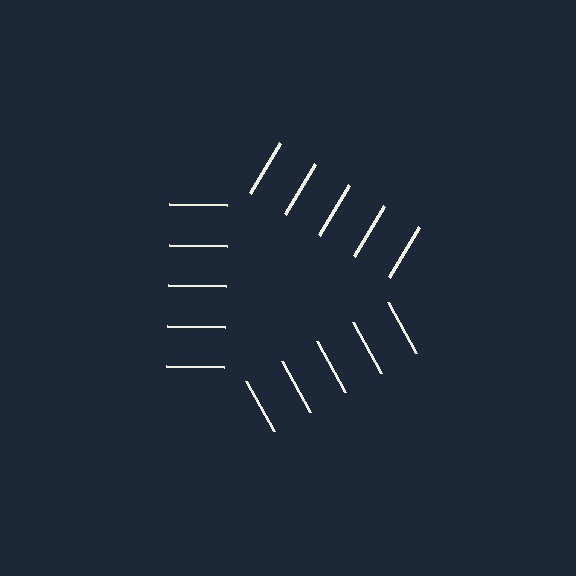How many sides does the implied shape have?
3 sides — the line-ends trace a triangle.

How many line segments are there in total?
15 — 5 along each of the 3 edges.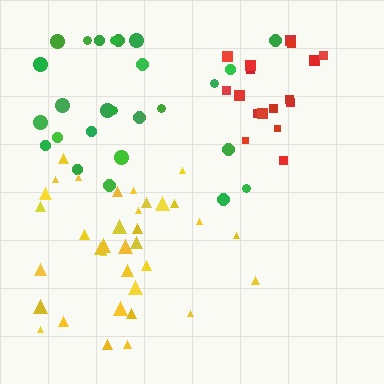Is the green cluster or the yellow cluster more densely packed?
Yellow.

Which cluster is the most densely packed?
Red.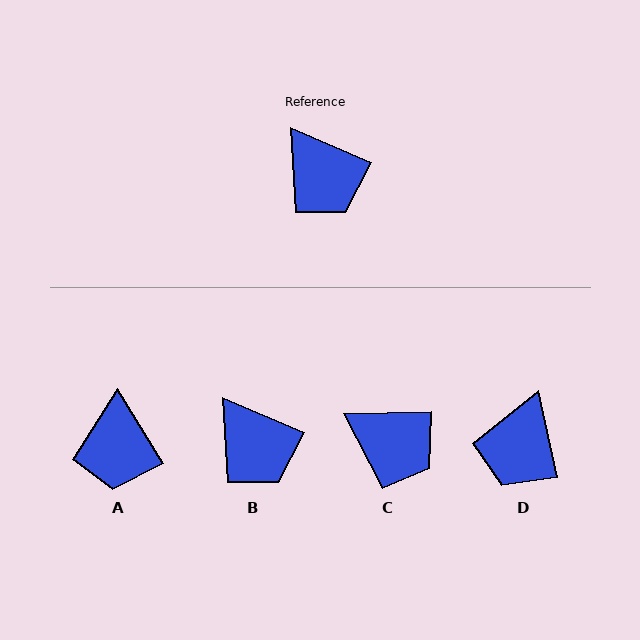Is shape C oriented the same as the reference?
No, it is off by about 24 degrees.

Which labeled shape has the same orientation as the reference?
B.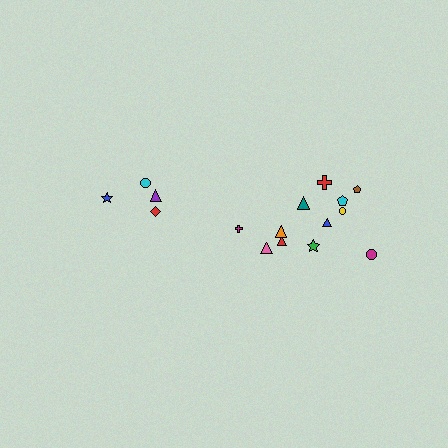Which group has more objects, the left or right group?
The right group.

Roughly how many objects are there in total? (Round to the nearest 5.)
Roughly 15 objects in total.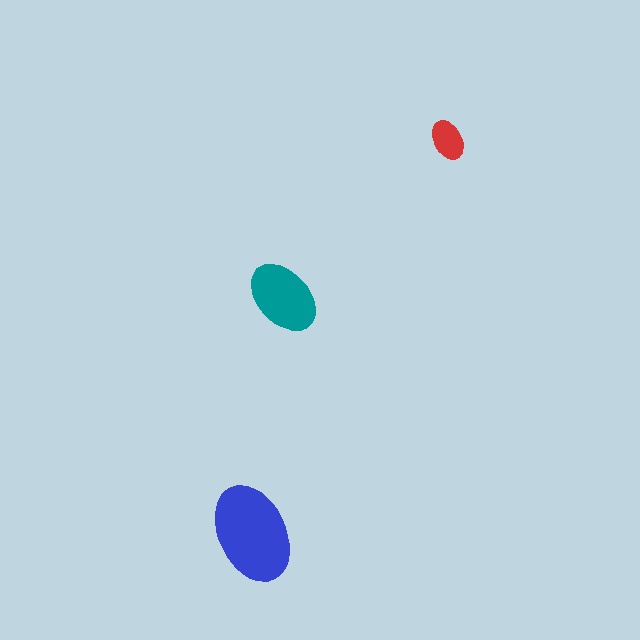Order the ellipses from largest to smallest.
the blue one, the teal one, the red one.